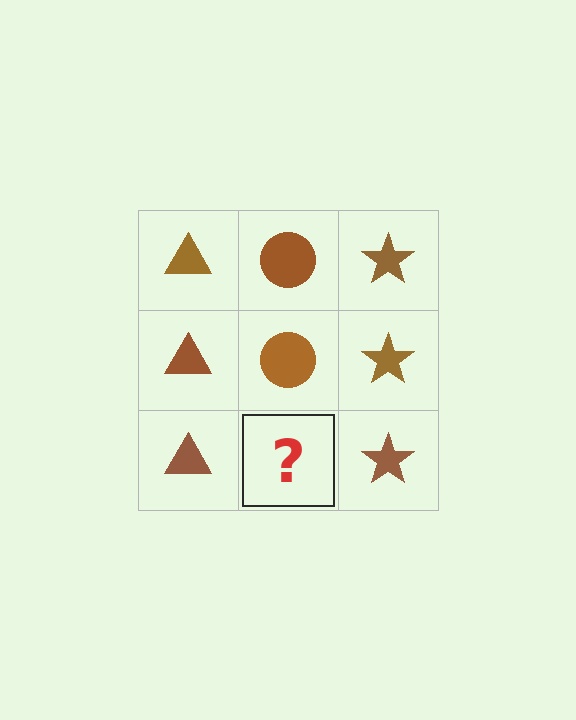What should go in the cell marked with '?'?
The missing cell should contain a brown circle.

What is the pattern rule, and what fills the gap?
The rule is that each column has a consistent shape. The gap should be filled with a brown circle.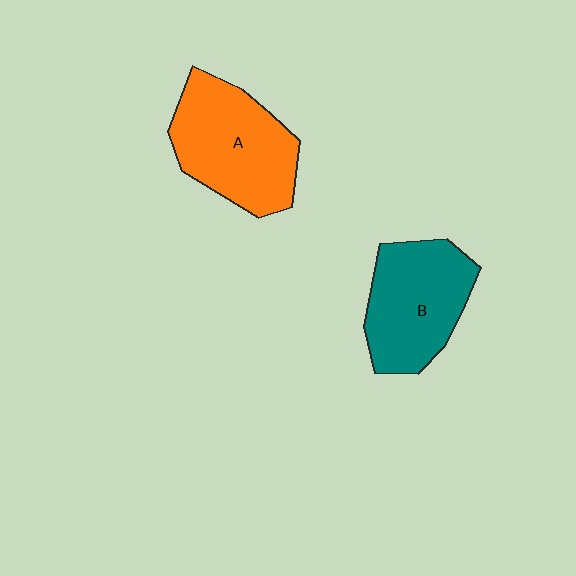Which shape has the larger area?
Shape A (orange).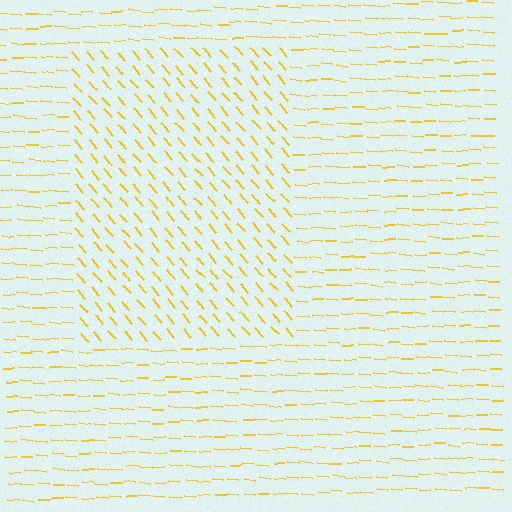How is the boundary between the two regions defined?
The boundary is defined purely by a change in line orientation (approximately 45 degrees difference). All lines are the same color and thickness.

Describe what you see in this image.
The image is filled with small yellow line segments. A rectangle region in the image has lines oriented differently from the surrounding lines, creating a visible texture boundary.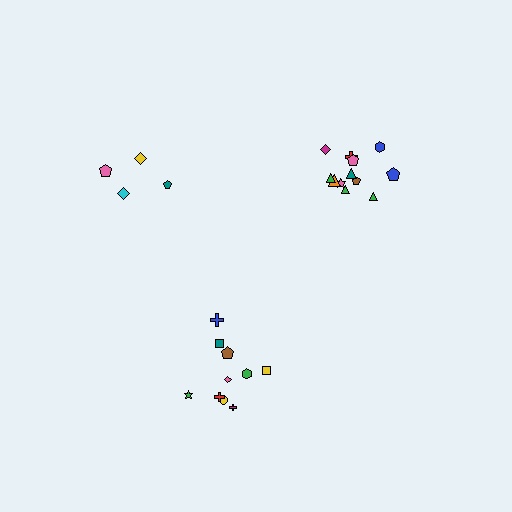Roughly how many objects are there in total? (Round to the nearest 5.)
Roughly 25 objects in total.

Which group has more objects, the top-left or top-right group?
The top-right group.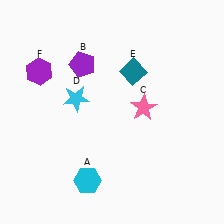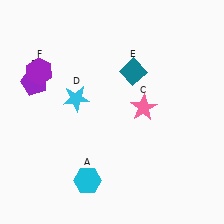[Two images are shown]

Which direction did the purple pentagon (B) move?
The purple pentagon (B) moved left.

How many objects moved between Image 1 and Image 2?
1 object moved between the two images.